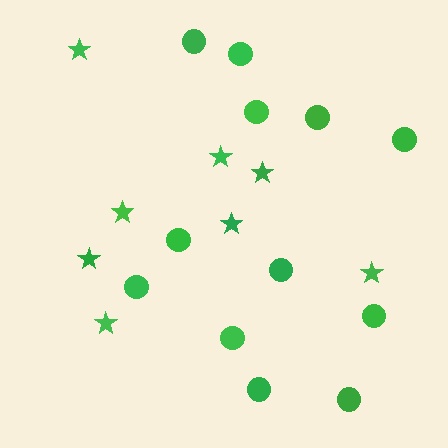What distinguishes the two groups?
There are 2 groups: one group of circles (12) and one group of stars (8).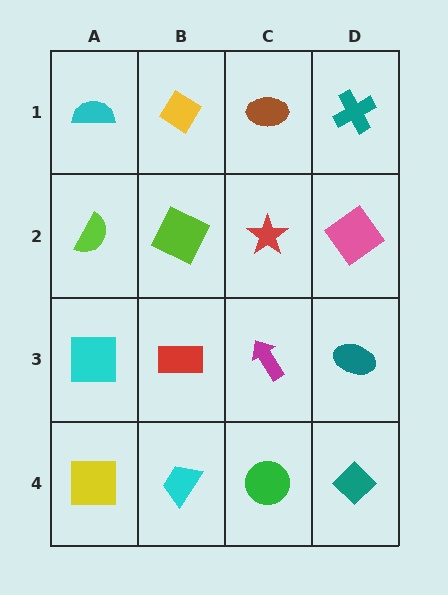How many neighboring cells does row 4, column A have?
2.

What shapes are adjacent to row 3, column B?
A lime square (row 2, column B), a cyan trapezoid (row 4, column B), a cyan square (row 3, column A), a magenta arrow (row 3, column C).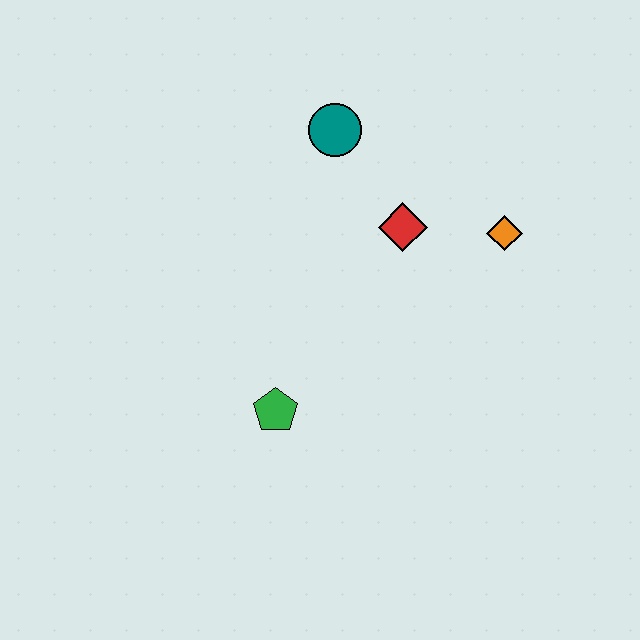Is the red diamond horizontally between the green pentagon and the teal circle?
No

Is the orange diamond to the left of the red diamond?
No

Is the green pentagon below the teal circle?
Yes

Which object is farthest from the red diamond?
The green pentagon is farthest from the red diamond.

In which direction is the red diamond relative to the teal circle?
The red diamond is below the teal circle.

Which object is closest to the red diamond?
The orange diamond is closest to the red diamond.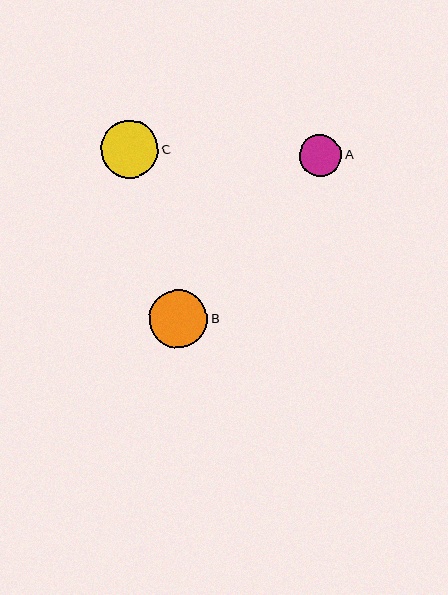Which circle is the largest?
Circle B is the largest with a size of approximately 58 pixels.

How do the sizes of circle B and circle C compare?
Circle B and circle C are approximately the same size.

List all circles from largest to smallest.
From largest to smallest: B, C, A.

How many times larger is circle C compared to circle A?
Circle C is approximately 1.3 times the size of circle A.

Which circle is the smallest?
Circle A is the smallest with a size of approximately 43 pixels.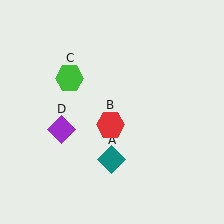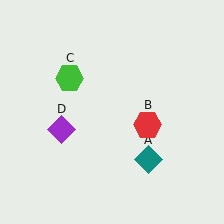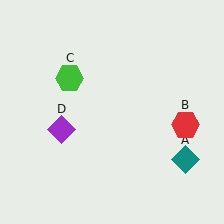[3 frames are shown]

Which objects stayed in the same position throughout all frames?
Green hexagon (object C) and purple diamond (object D) remained stationary.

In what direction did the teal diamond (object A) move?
The teal diamond (object A) moved right.